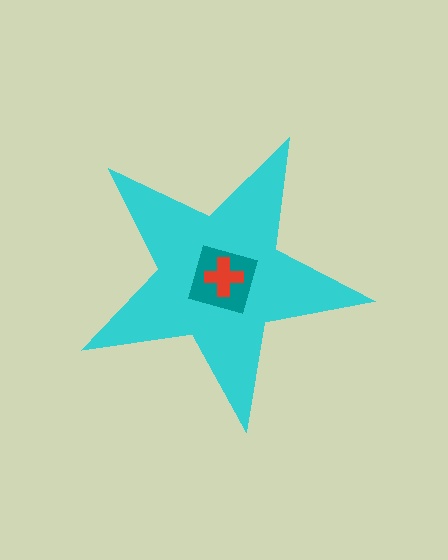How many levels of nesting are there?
3.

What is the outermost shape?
The cyan star.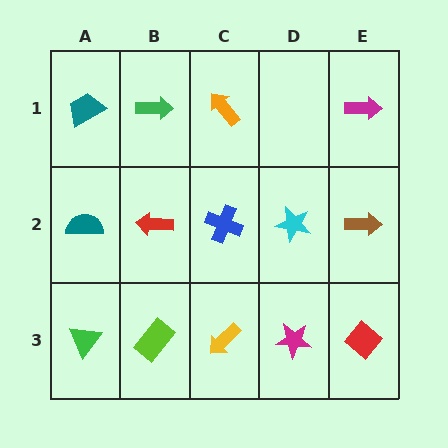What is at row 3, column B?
A lime rectangle.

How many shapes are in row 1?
4 shapes.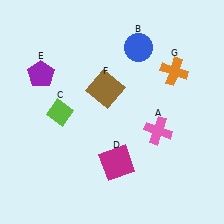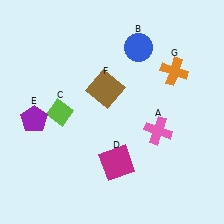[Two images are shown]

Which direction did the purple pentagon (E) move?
The purple pentagon (E) moved down.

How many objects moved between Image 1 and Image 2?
1 object moved between the two images.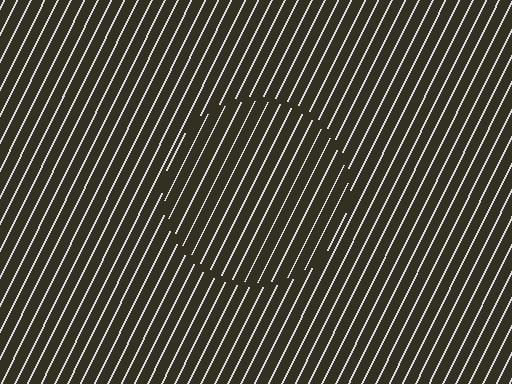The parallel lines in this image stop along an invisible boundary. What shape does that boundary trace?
An illusory circle. The interior of the shape contains the same grating, shifted by half a period — the contour is defined by the phase discontinuity where line-ends from the inner and outer gratings abut.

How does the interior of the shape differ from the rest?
The interior of the shape contains the same grating, shifted by half a period — the contour is defined by the phase discontinuity where line-ends from the inner and outer gratings abut.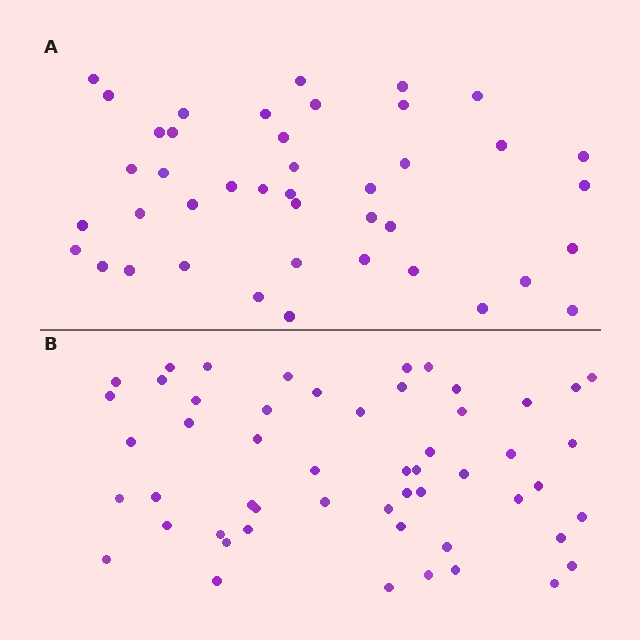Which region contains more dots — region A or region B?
Region B (the bottom region) has more dots.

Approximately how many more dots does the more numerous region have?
Region B has roughly 12 or so more dots than region A.